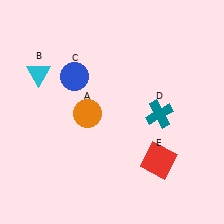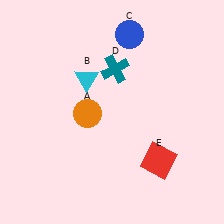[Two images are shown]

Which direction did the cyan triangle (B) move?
The cyan triangle (B) moved right.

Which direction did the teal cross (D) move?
The teal cross (D) moved up.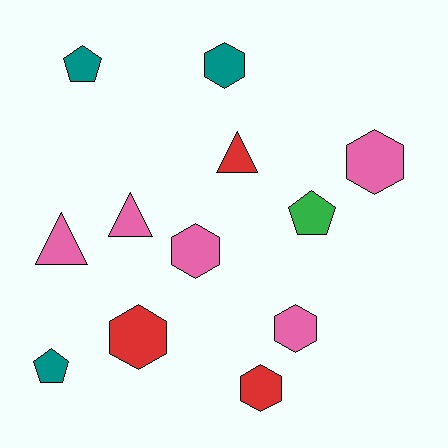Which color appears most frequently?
Pink, with 5 objects.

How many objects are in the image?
There are 12 objects.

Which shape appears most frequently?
Hexagon, with 6 objects.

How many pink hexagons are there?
There are 3 pink hexagons.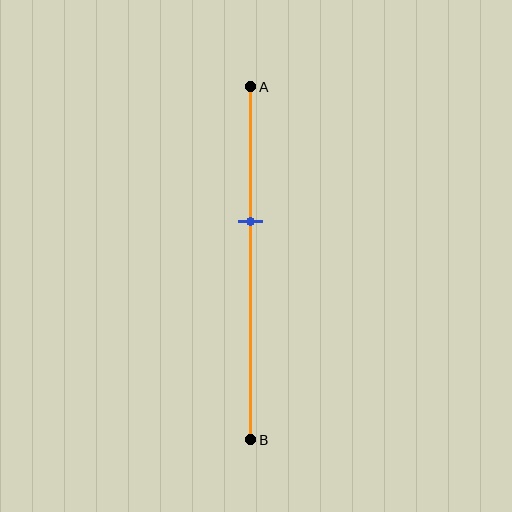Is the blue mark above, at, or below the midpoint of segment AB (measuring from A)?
The blue mark is above the midpoint of segment AB.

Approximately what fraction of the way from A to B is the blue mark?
The blue mark is approximately 40% of the way from A to B.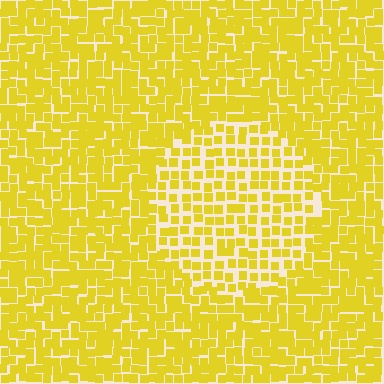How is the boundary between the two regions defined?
The boundary is defined by a change in element density (approximately 1.7x ratio). All elements are the same color, size, and shape.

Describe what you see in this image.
The image contains small yellow elements arranged at two different densities. A circle-shaped region is visible where the elements are less densely packed than the surrounding area.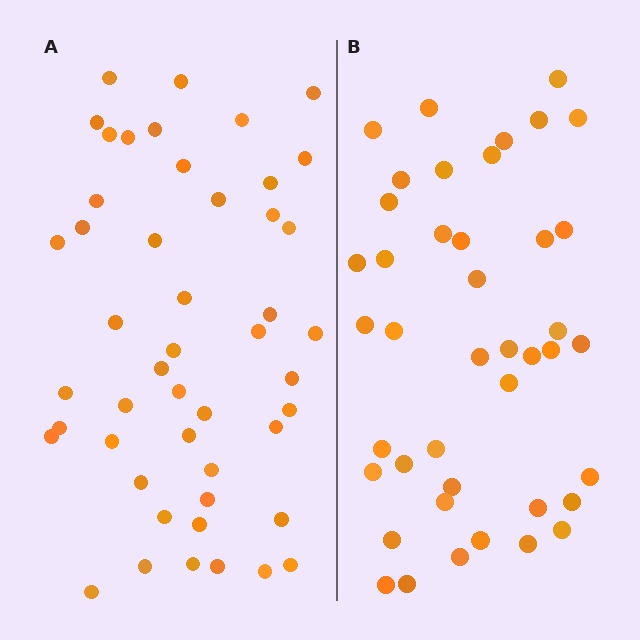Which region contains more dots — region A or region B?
Region A (the left region) has more dots.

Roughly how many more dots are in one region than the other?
Region A has about 6 more dots than region B.